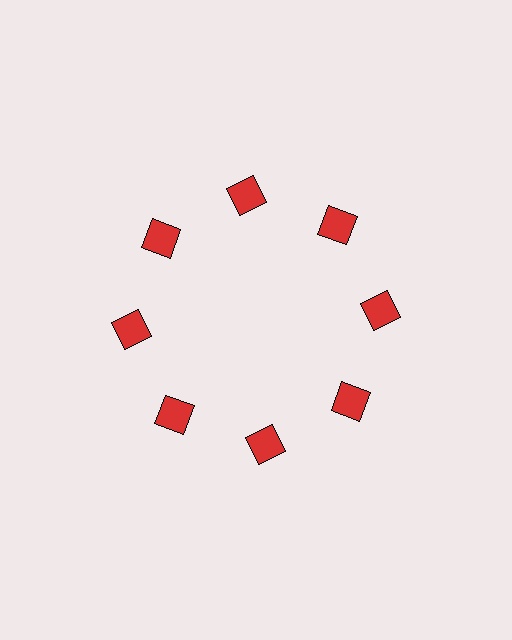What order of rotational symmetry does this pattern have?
This pattern has 8-fold rotational symmetry.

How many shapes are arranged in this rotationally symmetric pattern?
There are 8 shapes, arranged in 8 groups of 1.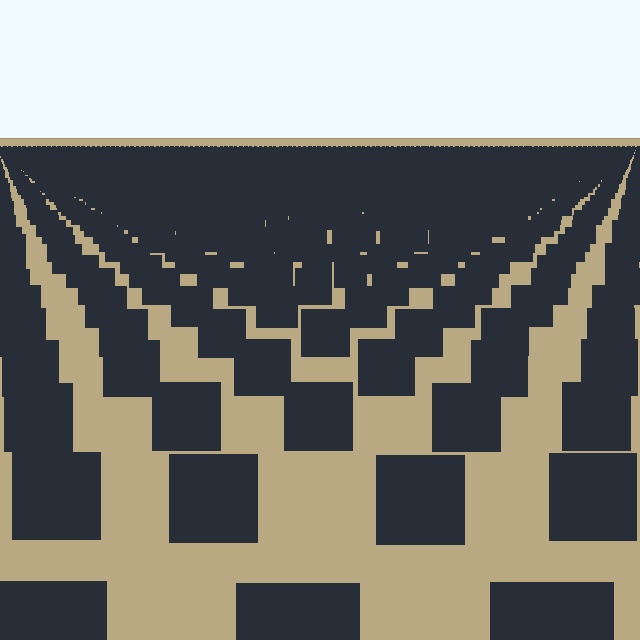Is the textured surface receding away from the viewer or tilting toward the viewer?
The surface is receding away from the viewer. Texture elements get smaller and denser toward the top.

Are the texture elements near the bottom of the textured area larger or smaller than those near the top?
Larger. Near the bottom, elements are closer to the viewer and appear at a bigger on-screen size.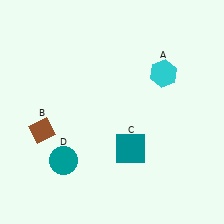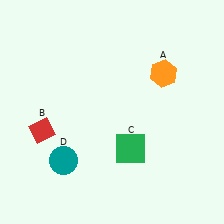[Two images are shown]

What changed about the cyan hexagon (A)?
In Image 1, A is cyan. In Image 2, it changed to orange.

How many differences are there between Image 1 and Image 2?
There are 3 differences between the two images.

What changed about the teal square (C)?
In Image 1, C is teal. In Image 2, it changed to green.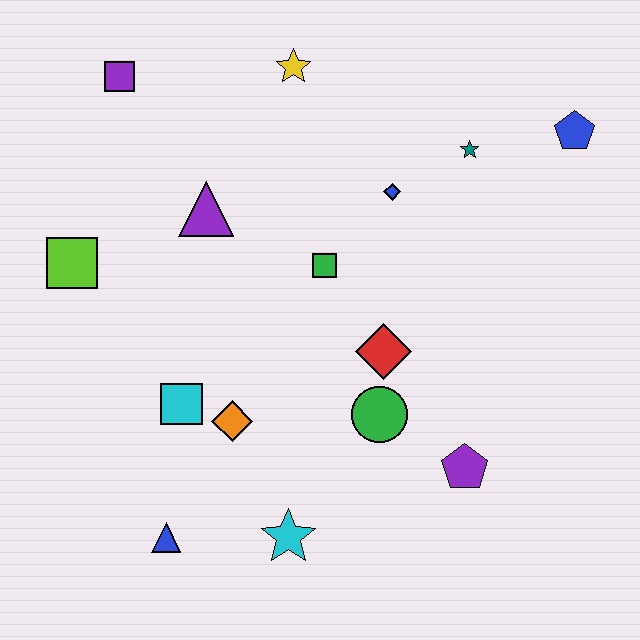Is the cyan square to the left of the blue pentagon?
Yes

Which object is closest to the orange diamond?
The cyan square is closest to the orange diamond.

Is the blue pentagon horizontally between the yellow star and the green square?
No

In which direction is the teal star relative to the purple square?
The teal star is to the right of the purple square.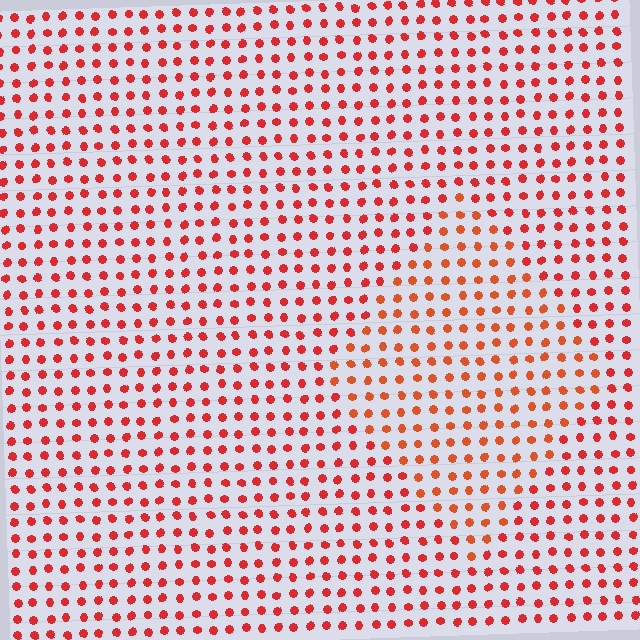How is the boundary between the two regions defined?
The boundary is defined purely by a slight shift in hue (about 17 degrees). Spacing, size, and orientation are identical on both sides.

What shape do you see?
I see a diamond.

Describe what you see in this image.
The image is filled with small red elements in a uniform arrangement. A diamond-shaped region is visible where the elements are tinted to a slightly different hue, forming a subtle color boundary.